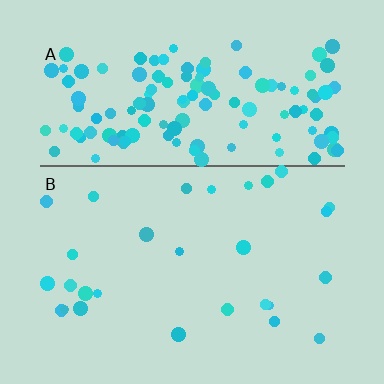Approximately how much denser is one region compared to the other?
Approximately 4.6× — region A over region B.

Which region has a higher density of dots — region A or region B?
A (the top).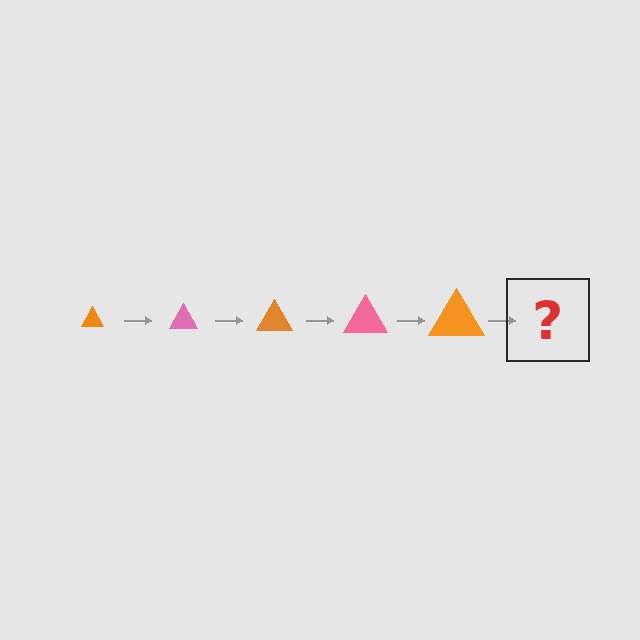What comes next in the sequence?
The next element should be a pink triangle, larger than the previous one.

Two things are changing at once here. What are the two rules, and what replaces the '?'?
The two rules are that the triangle grows larger each step and the color cycles through orange and pink. The '?' should be a pink triangle, larger than the previous one.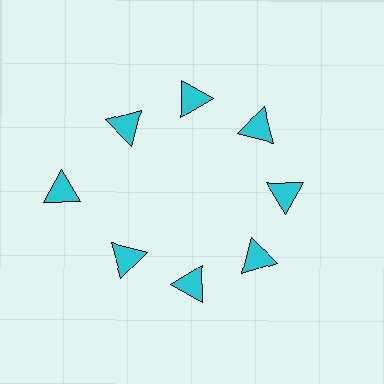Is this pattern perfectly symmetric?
No. The 8 cyan triangles are arranged in a ring, but one element near the 9 o'clock position is pushed outward from the center, breaking the 8-fold rotational symmetry.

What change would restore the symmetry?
The symmetry would be restored by moving it inward, back onto the ring so that all 8 triangles sit at equal angles and equal distance from the center.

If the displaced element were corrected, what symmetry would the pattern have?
It would have 8-fold rotational symmetry — the pattern would map onto itself every 45 degrees.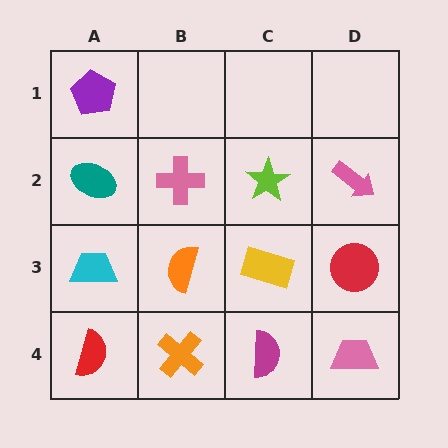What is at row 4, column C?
A magenta semicircle.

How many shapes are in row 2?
4 shapes.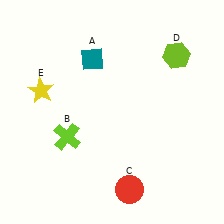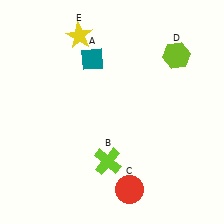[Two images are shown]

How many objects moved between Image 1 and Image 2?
2 objects moved between the two images.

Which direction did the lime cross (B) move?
The lime cross (B) moved right.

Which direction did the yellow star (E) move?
The yellow star (E) moved up.